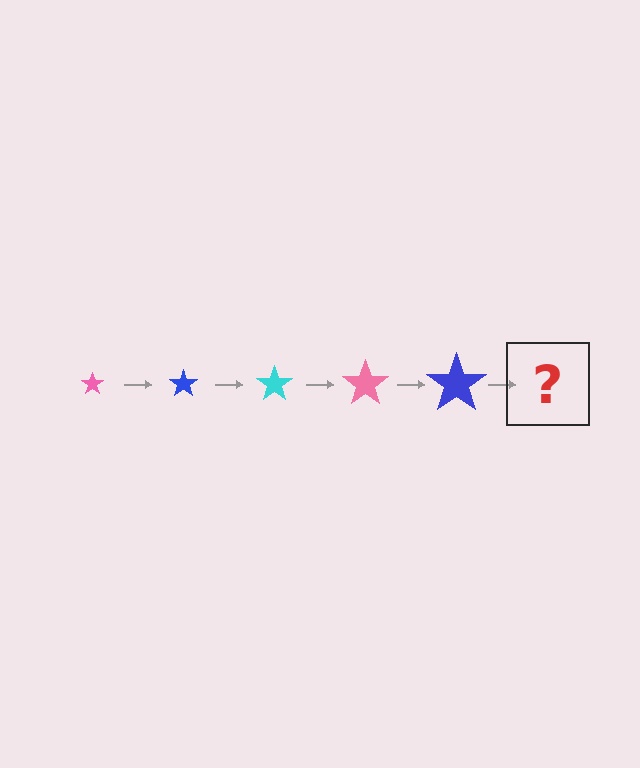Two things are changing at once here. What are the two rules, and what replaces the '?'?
The two rules are that the star grows larger each step and the color cycles through pink, blue, and cyan. The '?' should be a cyan star, larger than the previous one.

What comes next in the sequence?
The next element should be a cyan star, larger than the previous one.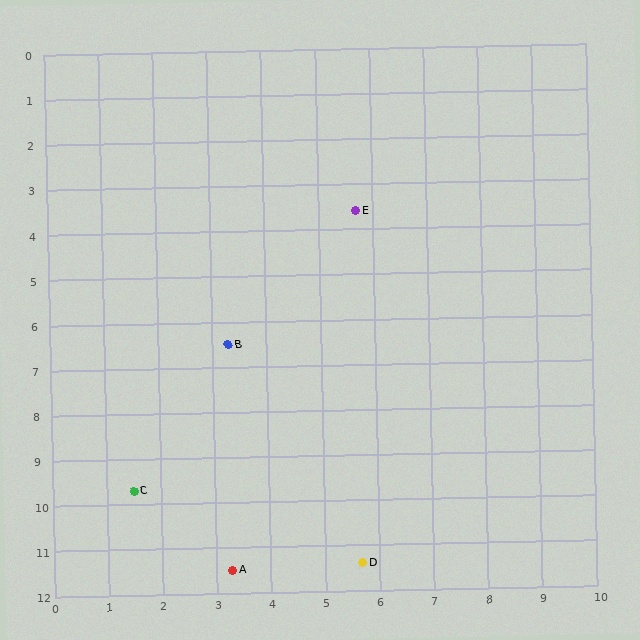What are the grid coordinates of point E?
Point E is at approximately (5.7, 3.6).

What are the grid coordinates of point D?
Point D is at approximately (5.7, 11.4).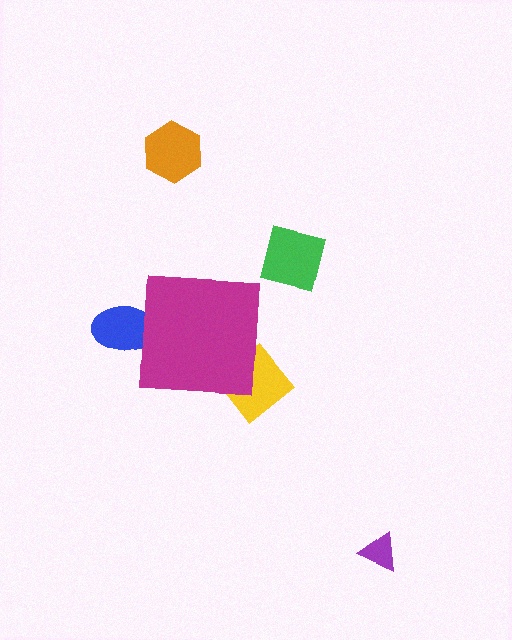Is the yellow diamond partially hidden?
Yes, the yellow diamond is partially hidden behind the magenta square.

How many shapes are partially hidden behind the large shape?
2 shapes are partially hidden.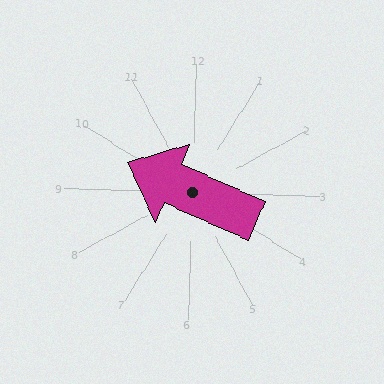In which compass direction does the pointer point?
West.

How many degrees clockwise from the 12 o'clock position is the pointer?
Approximately 292 degrees.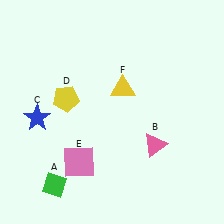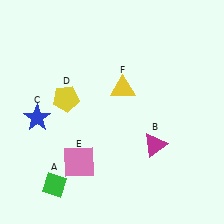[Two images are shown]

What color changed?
The triangle (B) changed from pink in Image 1 to magenta in Image 2.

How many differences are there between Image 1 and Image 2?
There is 1 difference between the two images.